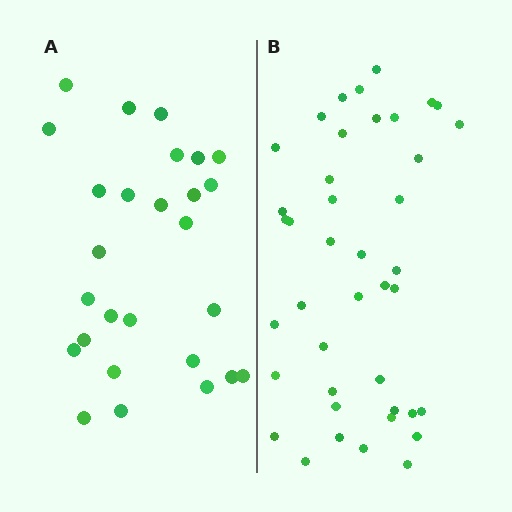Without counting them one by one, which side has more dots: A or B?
Region B (the right region) has more dots.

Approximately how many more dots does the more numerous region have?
Region B has approximately 15 more dots than region A.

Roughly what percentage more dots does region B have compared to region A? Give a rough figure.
About 50% more.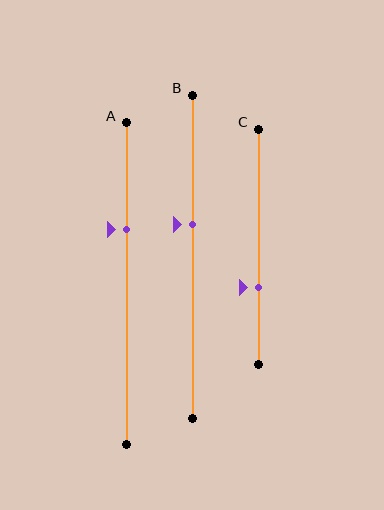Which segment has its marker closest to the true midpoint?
Segment B has its marker closest to the true midpoint.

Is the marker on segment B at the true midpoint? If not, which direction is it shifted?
No, the marker on segment B is shifted upward by about 10% of the segment length.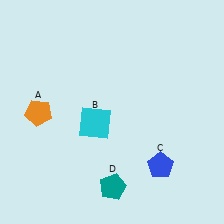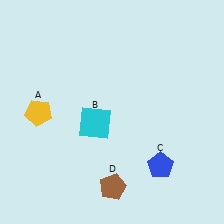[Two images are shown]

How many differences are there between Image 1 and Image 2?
There are 2 differences between the two images.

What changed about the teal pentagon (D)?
In Image 1, D is teal. In Image 2, it changed to brown.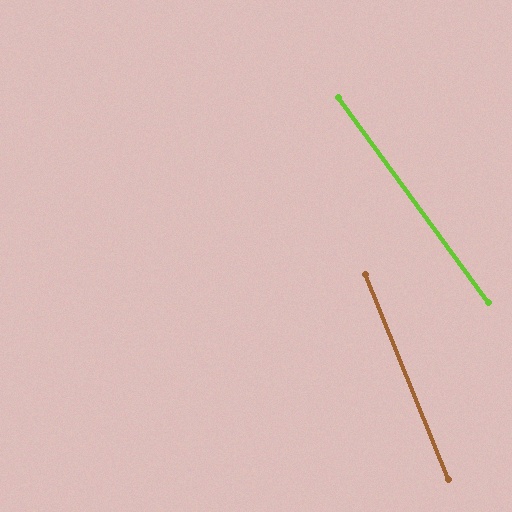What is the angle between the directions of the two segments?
Approximately 14 degrees.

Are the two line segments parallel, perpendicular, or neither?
Neither parallel nor perpendicular — they differ by about 14°.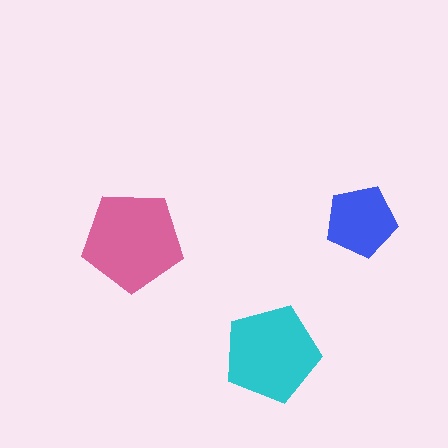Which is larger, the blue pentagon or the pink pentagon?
The pink one.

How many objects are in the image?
There are 3 objects in the image.